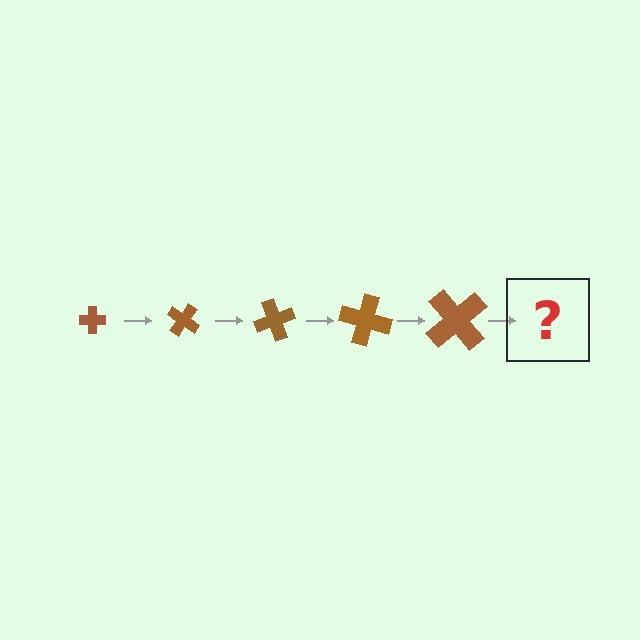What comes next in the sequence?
The next element should be a cross, larger than the previous one and rotated 175 degrees from the start.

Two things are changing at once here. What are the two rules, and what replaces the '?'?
The two rules are that the cross grows larger each step and it rotates 35 degrees each step. The '?' should be a cross, larger than the previous one and rotated 175 degrees from the start.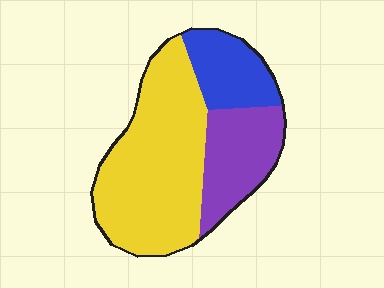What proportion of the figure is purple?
Purple covers roughly 25% of the figure.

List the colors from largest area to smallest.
From largest to smallest: yellow, purple, blue.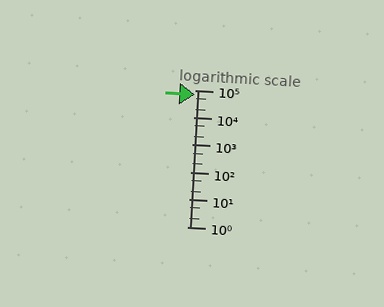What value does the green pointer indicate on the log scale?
The pointer indicates approximately 70000.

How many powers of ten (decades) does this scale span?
The scale spans 5 decades, from 1 to 100000.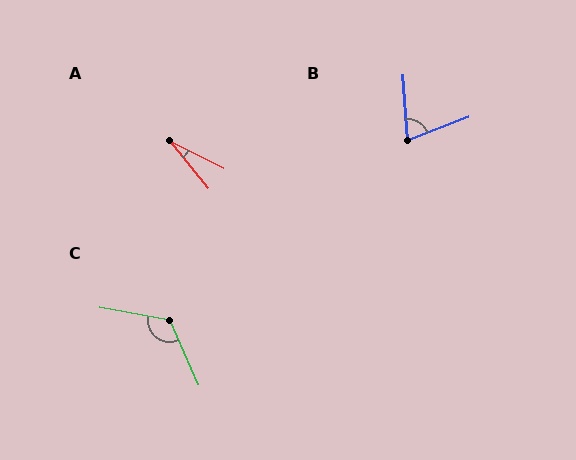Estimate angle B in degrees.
Approximately 73 degrees.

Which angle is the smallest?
A, at approximately 25 degrees.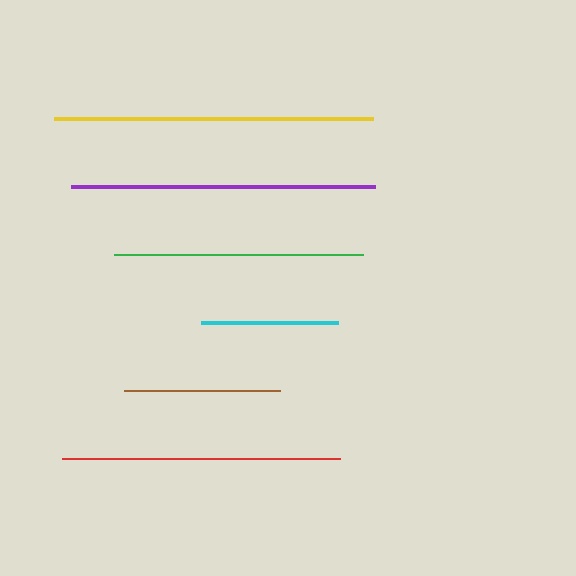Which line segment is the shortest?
The cyan line is the shortest at approximately 137 pixels.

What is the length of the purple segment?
The purple segment is approximately 304 pixels long.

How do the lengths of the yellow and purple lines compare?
The yellow and purple lines are approximately the same length.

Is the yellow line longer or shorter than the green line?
The yellow line is longer than the green line.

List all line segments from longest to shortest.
From longest to shortest: yellow, purple, red, green, brown, cyan.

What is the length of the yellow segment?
The yellow segment is approximately 319 pixels long.